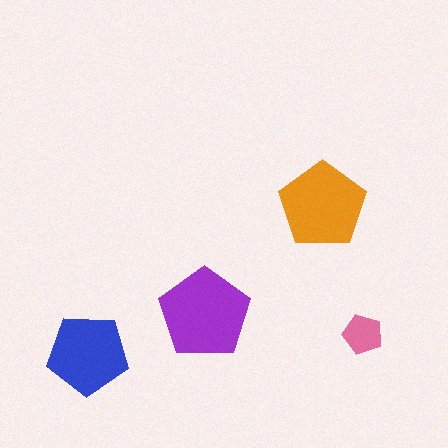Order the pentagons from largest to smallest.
the purple one, the orange one, the blue one, the pink one.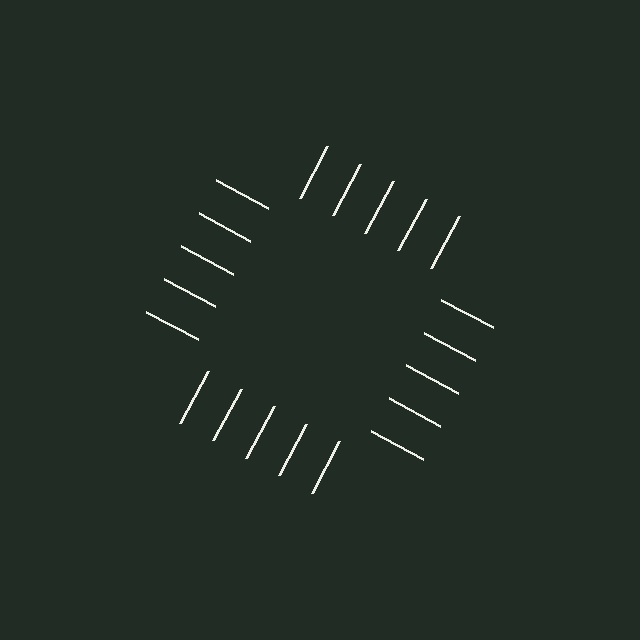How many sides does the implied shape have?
4 sides — the line-ends trace a square.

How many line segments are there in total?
20 — 5 along each of the 4 edges.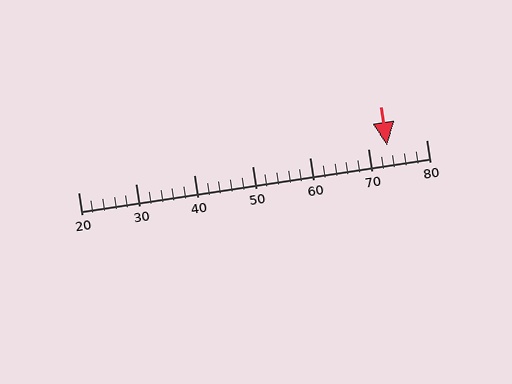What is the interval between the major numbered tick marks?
The major tick marks are spaced 10 units apart.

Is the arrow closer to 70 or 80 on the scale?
The arrow is closer to 70.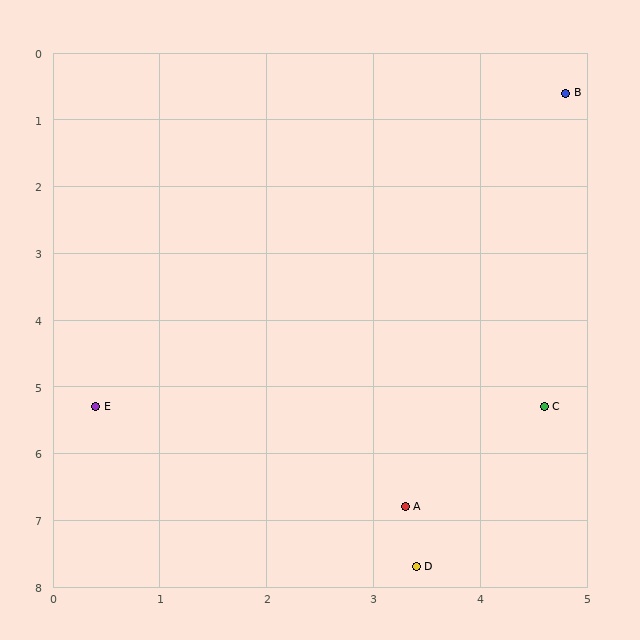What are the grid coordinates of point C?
Point C is at approximately (4.6, 5.3).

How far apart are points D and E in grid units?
Points D and E are about 3.8 grid units apart.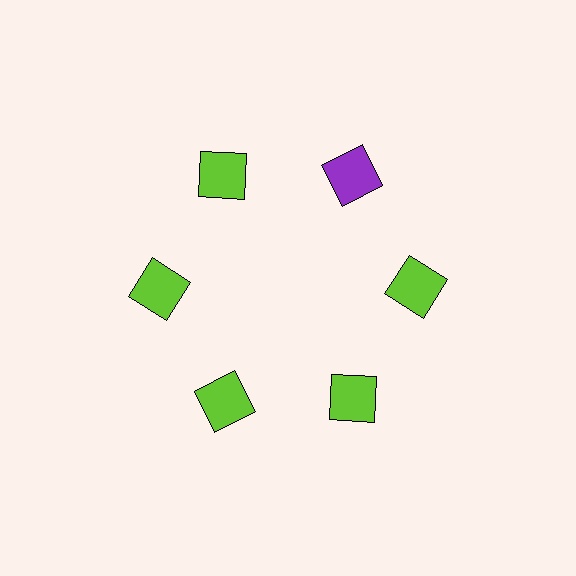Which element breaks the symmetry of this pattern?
The purple square at roughly the 1 o'clock position breaks the symmetry. All other shapes are lime squares.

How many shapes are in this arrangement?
There are 6 shapes arranged in a ring pattern.